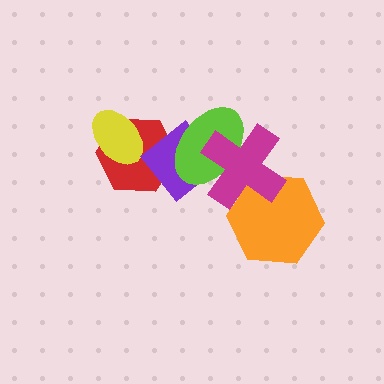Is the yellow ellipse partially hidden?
No, no other shape covers it.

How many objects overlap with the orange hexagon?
1 object overlaps with the orange hexagon.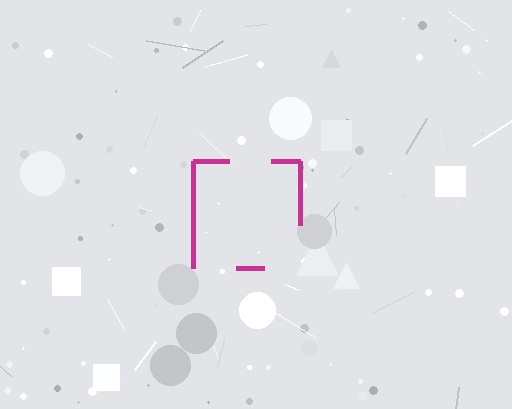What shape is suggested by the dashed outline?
The dashed outline suggests a square.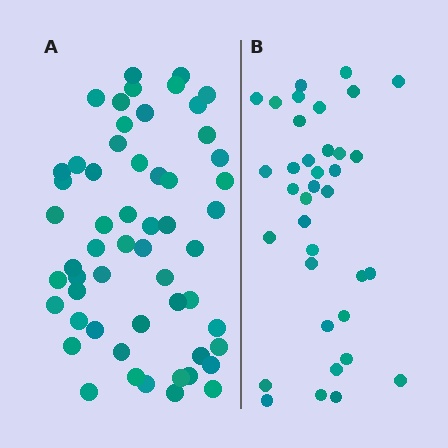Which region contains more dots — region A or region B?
Region A (the left region) has more dots.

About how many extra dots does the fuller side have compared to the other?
Region A has approximately 20 more dots than region B.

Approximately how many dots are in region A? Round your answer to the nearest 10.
About 60 dots. (The exact count is 56, which rounds to 60.)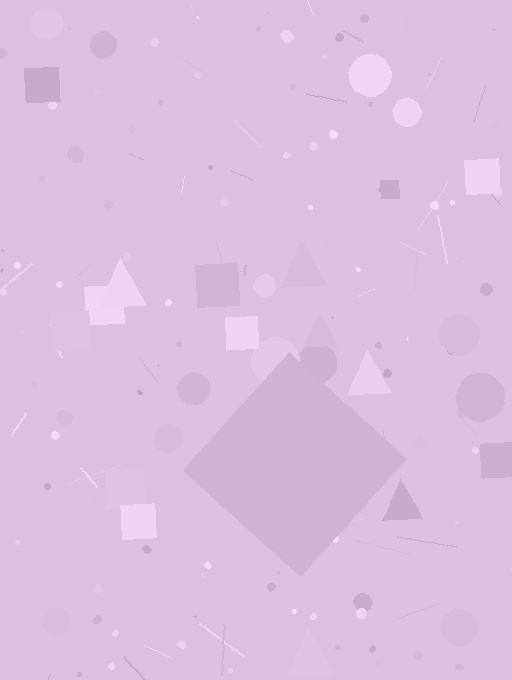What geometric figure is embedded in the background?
A diamond is embedded in the background.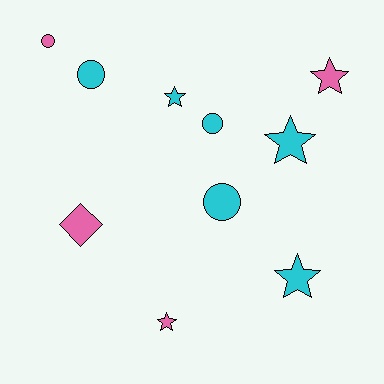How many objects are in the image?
There are 10 objects.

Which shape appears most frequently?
Star, with 5 objects.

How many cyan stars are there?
There are 3 cyan stars.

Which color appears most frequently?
Cyan, with 6 objects.